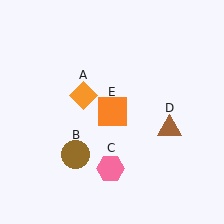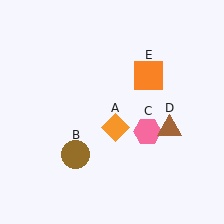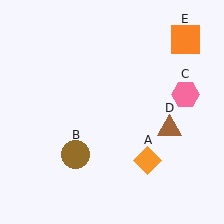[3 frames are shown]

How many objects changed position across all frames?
3 objects changed position: orange diamond (object A), pink hexagon (object C), orange square (object E).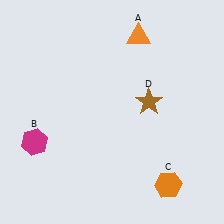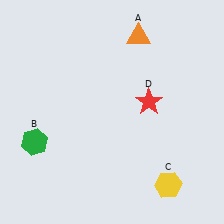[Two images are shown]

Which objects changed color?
B changed from magenta to green. C changed from orange to yellow. D changed from brown to red.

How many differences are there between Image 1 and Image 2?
There are 3 differences between the two images.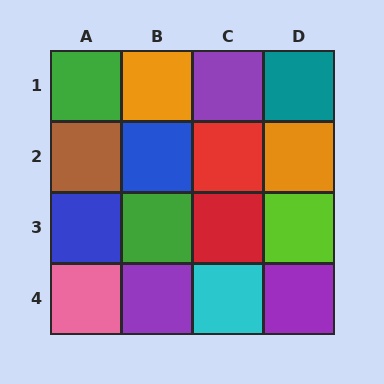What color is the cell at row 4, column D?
Purple.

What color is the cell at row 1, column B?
Orange.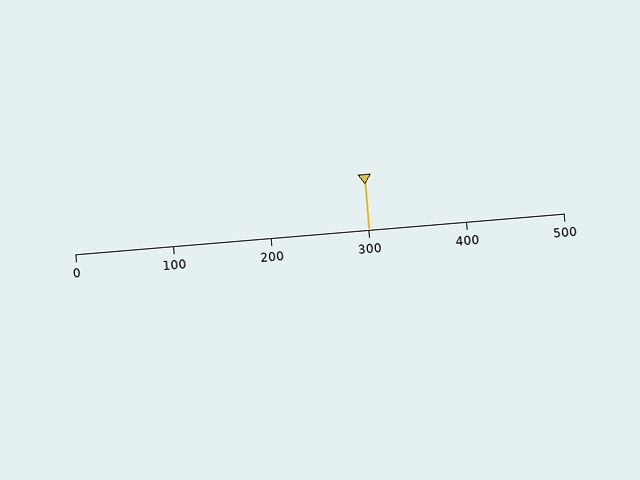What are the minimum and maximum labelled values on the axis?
The axis runs from 0 to 500.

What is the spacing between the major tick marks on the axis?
The major ticks are spaced 100 apart.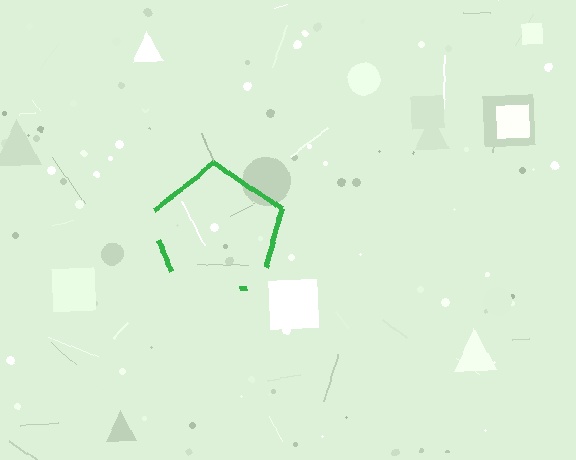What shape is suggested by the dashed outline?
The dashed outline suggests a pentagon.